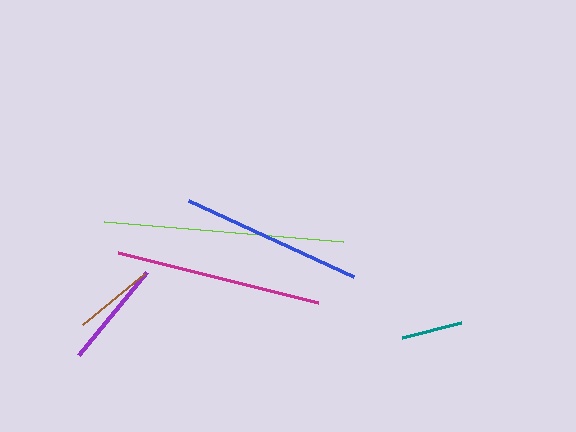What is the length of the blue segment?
The blue segment is approximately 182 pixels long.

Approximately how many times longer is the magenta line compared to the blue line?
The magenta line is approximately 1.1 times the length of the blue line.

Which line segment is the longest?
The lime line is the longest at approximately 240 pixels.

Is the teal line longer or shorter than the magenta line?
The magenta line is longer than the teal line.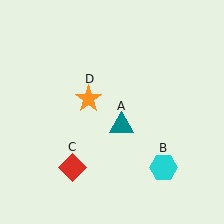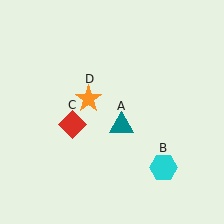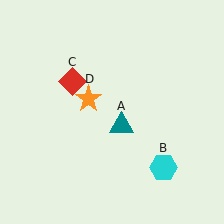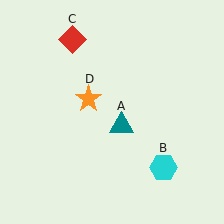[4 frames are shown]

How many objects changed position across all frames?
1 object changed position: red diamond (object C).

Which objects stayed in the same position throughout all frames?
Teal triangle (object A) and cyan hexagon (object B) and orange star (object D) remained stationary.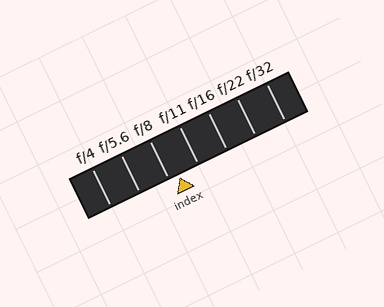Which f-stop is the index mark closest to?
The index mark is closest to f/8.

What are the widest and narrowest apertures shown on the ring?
The widest aperture shown is f/4 and the narrowest is f/32.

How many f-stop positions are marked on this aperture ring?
There are 7 f-stop positions marked.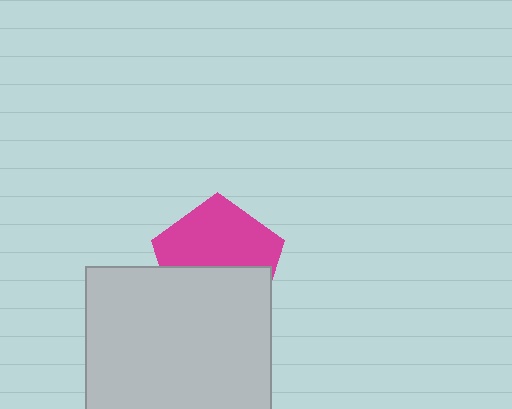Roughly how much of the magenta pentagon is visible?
About half of it is visible (roughly 54%).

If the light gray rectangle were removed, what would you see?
You would see the complete magenta pentagon.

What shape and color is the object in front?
The object in front is a light gray rectangle.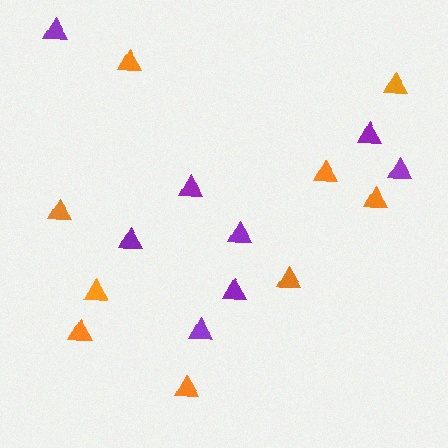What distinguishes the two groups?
There are 2 groups: one group of purple triangles (8) and one group of orange triangles (9).